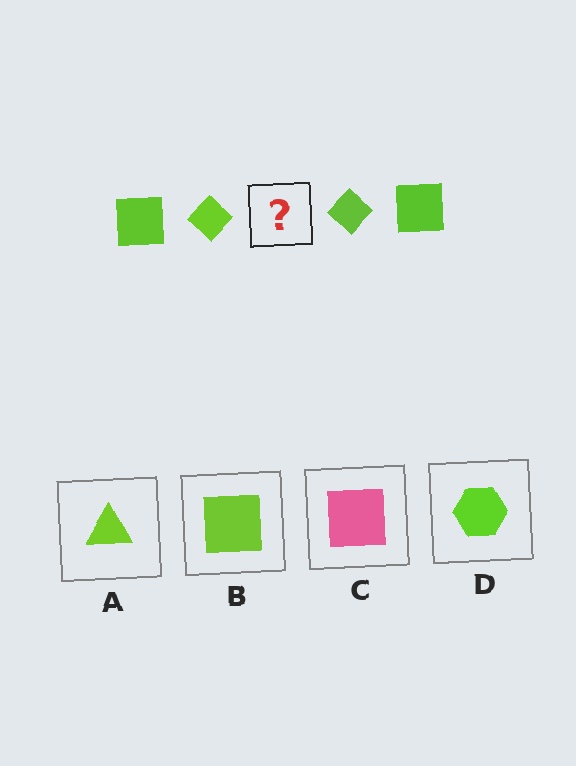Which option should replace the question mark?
Option B.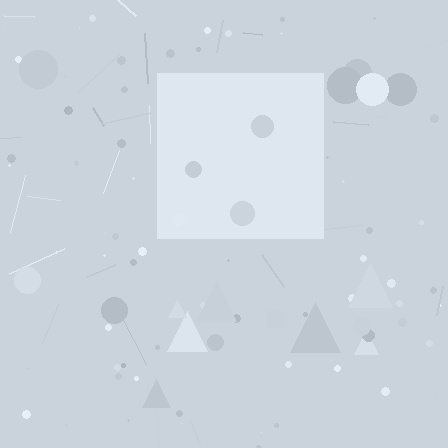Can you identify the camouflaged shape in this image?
The camouflaged shape is a square.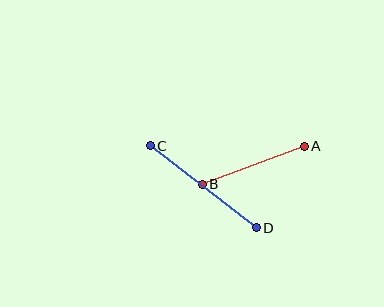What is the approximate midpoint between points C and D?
The midpoint is at approximately (203, 187) pixels.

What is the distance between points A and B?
The distance is approximately 109 pixels.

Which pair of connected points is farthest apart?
Points C and D are farthest apart.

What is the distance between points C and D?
The distance is approximately 134 pixels.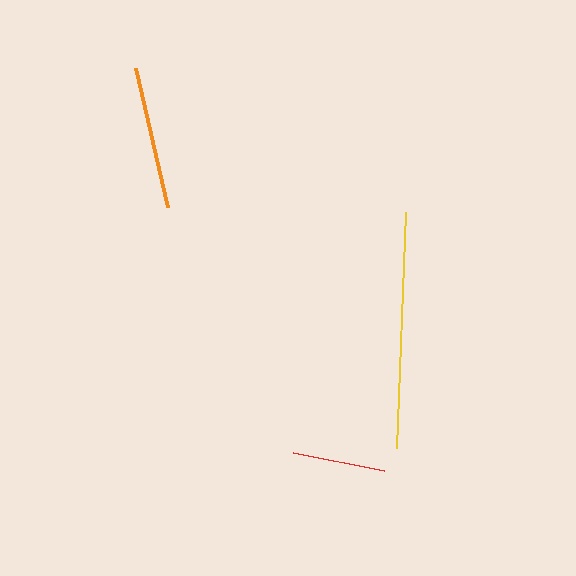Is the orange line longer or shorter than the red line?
The orange line is longer than the red line.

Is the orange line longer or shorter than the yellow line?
The yellow line is longer than the orange line.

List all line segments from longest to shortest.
From longest to shortest: yellow, orange, red.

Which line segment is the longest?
The yellow line is the longest at approximately 236 pixels.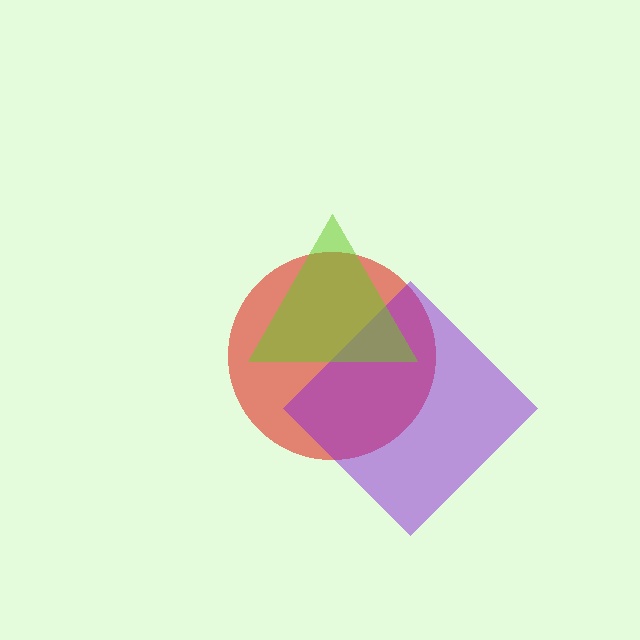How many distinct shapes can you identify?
There are 3 distinct shapes: a red circle, a purple diamond, a lime triangle.